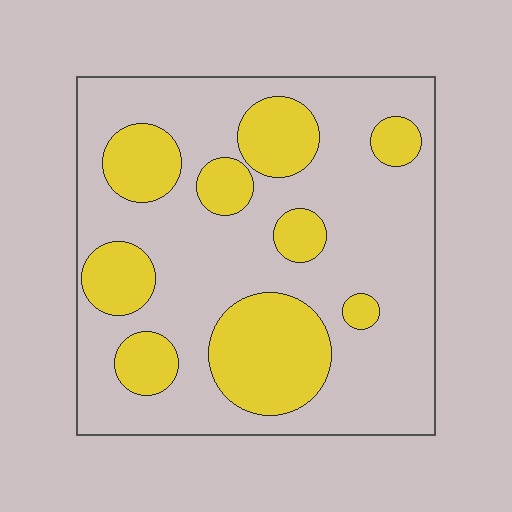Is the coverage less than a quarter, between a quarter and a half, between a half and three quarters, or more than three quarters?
Between a quarter and a half.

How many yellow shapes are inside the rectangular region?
9.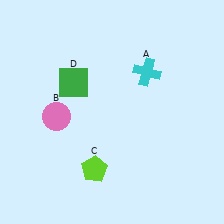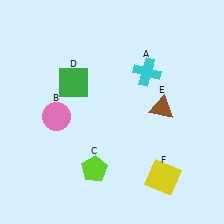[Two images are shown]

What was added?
A brown triangle (E), a yellow square (F) were added in Image 2.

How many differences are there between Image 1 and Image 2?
There are 2 differences between the two images.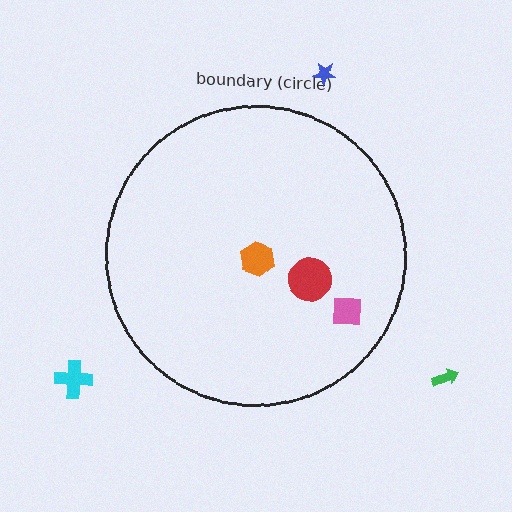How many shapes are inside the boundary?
3 inside, 3 outside.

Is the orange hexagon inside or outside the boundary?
Inside.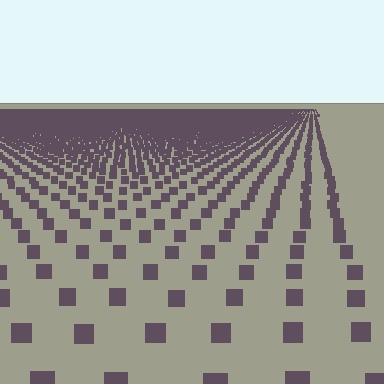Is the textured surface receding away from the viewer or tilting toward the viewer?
The surface is receding away from the viewer. Texture elements get smaller and denser toward the top.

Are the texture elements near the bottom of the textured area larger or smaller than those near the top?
Larger. Near the bottom, elements are closer to the viewer and appear at a bigger on-screen size.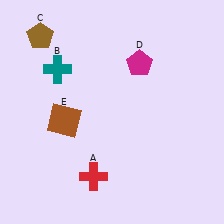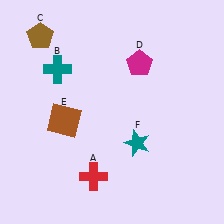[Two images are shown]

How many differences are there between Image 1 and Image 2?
There is 1 difference between the two images.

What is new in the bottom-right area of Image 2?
A teal star (F) was added in the bottom-right area of Image 2.